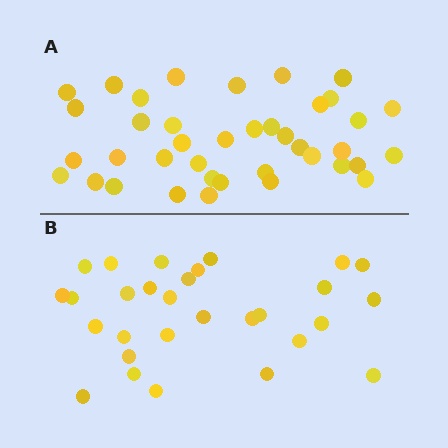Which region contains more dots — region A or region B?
Region A (the top region) has more dots.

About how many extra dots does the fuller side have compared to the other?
Region A has roughly 10 or so more dots than region B.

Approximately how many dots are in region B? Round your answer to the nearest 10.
About 30 dots. (The exact count is 29, which rounds to 30.)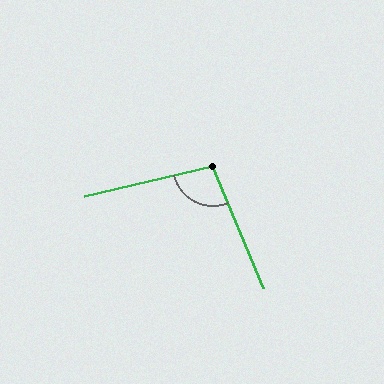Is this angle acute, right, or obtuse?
It is obtuse.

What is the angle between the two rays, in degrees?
Approximately 99 degrees.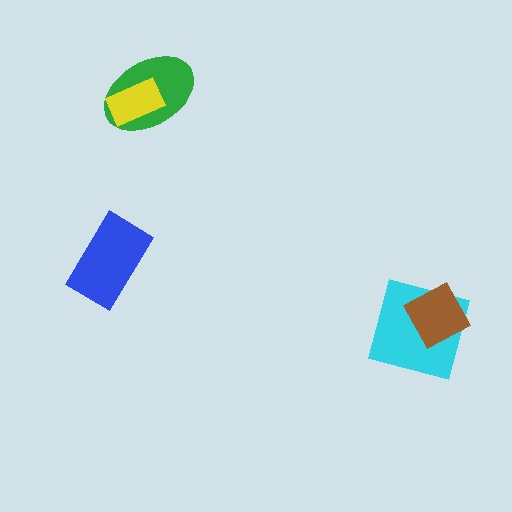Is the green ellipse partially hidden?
Yes, it is partially covered by another shape.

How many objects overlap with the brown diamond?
1 object overlaps with the brown diamond.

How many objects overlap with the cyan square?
1 object overlaps with the cyan square.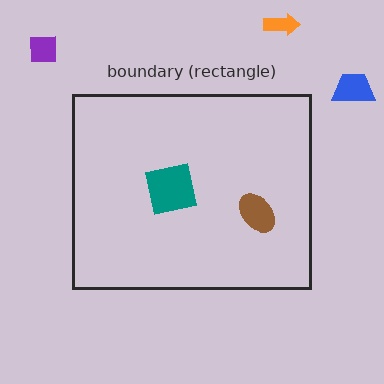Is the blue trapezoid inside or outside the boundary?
Outside.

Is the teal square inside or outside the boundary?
Inside.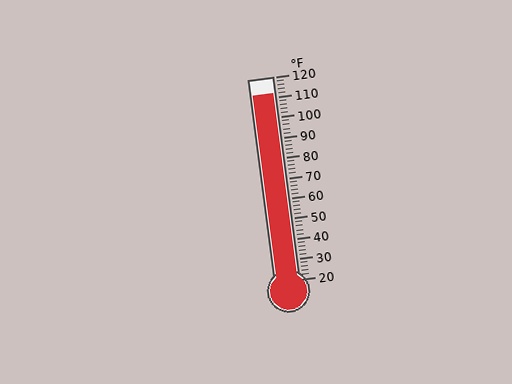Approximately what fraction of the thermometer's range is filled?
The thermometer is filled to approximately 90% of its range.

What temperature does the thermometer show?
The thermometer shows approximately 112°F.